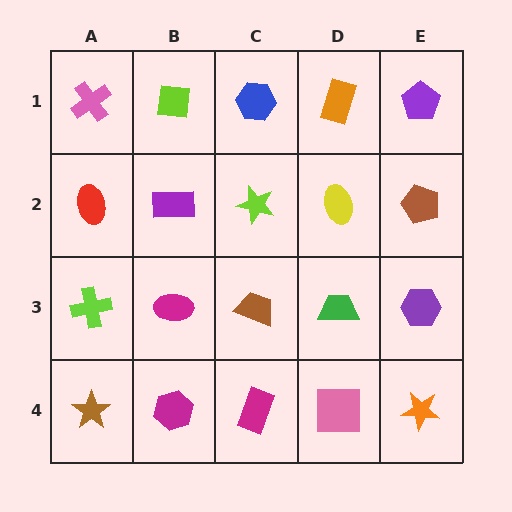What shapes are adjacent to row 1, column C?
A lime star (row 2, column C), a lime square (row 1, column B), an orange rectangle (row 1, column D).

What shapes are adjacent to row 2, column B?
A lime square (row 1, column B), a magenta ellipse (row 3, column B), a red ellipse (row 2, column A), a lime star (row 2, column C).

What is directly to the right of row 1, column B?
A blue hexagon.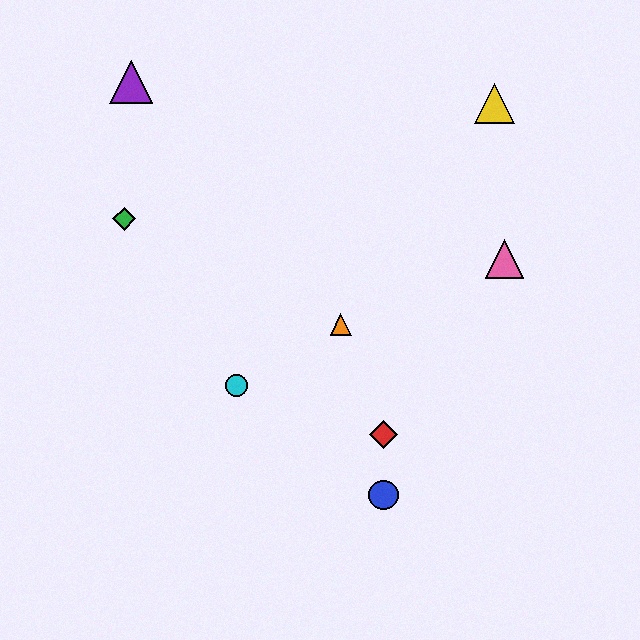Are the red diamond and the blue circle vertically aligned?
Yes, both are at x≈384.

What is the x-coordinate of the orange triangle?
The orange triangle is at x≈341.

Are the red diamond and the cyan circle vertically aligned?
No, the red diamond is at x≈384 and the cyan circle is at x≈237.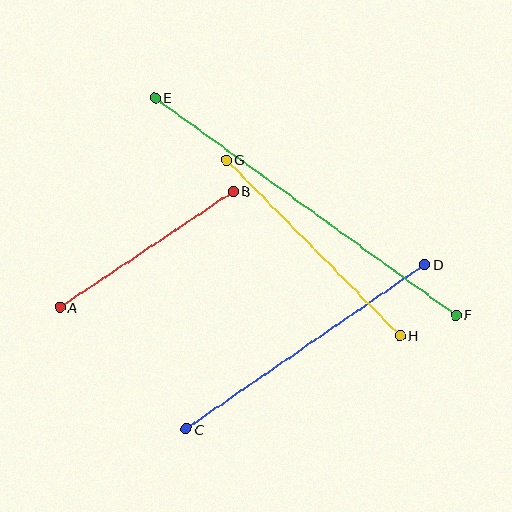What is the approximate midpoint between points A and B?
The midpoint is at approximately (146, 249) pixels.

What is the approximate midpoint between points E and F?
The midpoint is at approximately (305, 206) pixels.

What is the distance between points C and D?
The distance is approximately 290 pixels.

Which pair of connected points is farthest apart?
Points E and F are farthest apart.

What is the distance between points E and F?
The distance is approximately 371 pixels.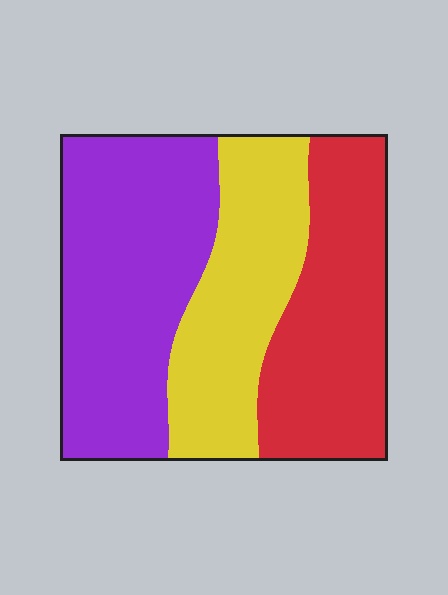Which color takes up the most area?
Purple, at roughly 40%.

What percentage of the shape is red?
Red takes up about one third (1/3) of the shape.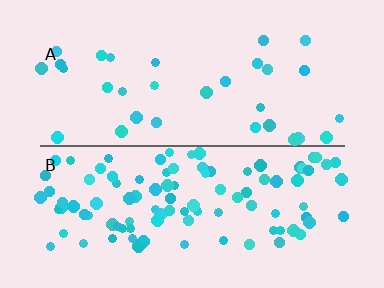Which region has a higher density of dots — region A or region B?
B (the bottom).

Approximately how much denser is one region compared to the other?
Approximately 3.1× — region B over region A.